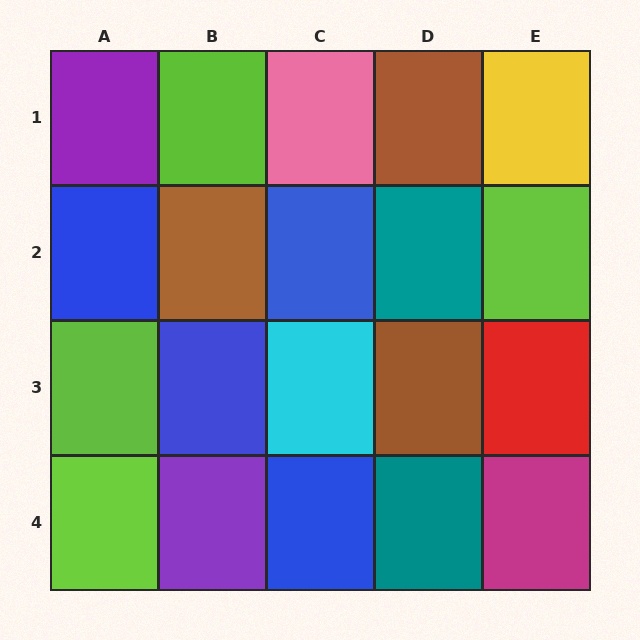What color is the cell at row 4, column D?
Teal.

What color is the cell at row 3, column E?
Red.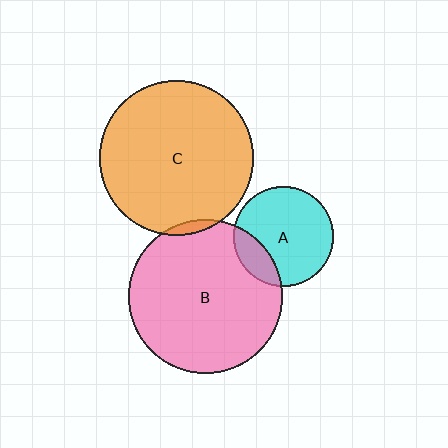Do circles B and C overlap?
Yes.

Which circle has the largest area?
Circle C (orange).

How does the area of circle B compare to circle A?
Approximately 2.4 times.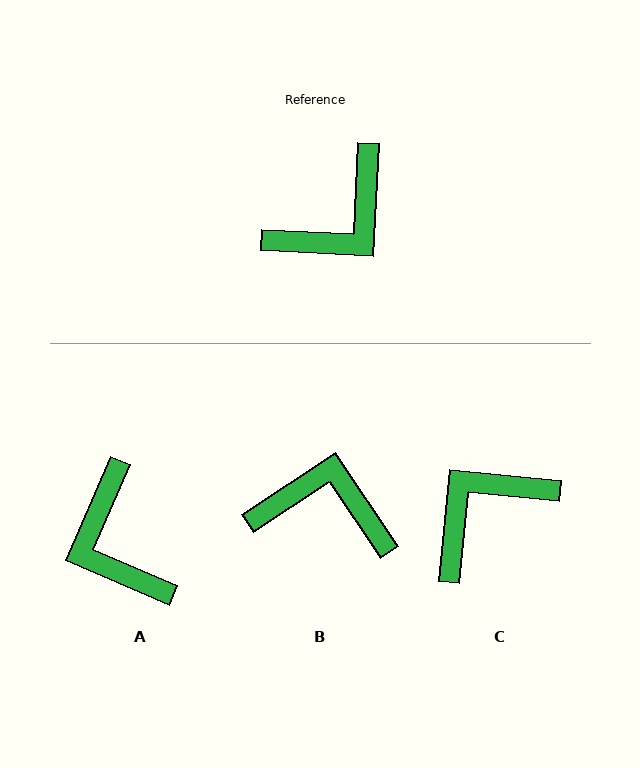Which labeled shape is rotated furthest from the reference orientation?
C, about 177 degrees away.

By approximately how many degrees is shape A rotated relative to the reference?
Approximately 111 degrees clockwise.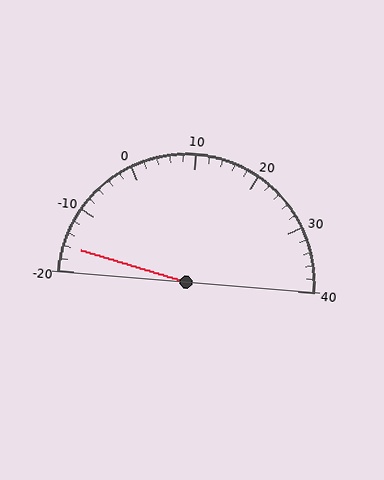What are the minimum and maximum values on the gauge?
The gauge ranges from -20 to 40.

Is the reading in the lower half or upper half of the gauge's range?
The reading is in the lower half of the range (-20 to 40).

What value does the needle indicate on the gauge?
The needle indicates approximately -16.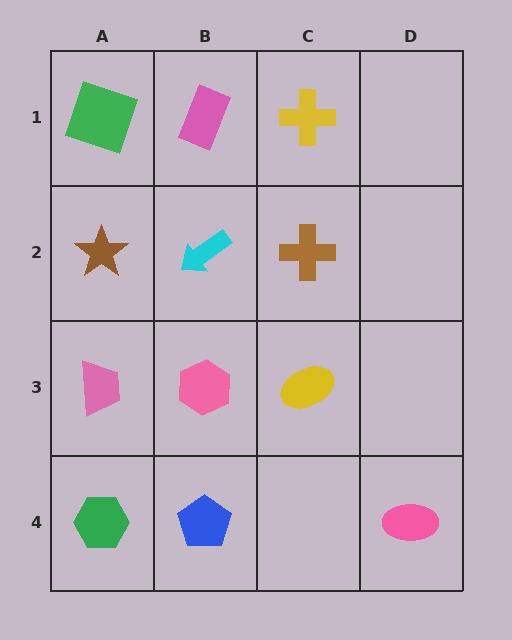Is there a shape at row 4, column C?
No, that cell is empty.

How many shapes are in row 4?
3 shapes.